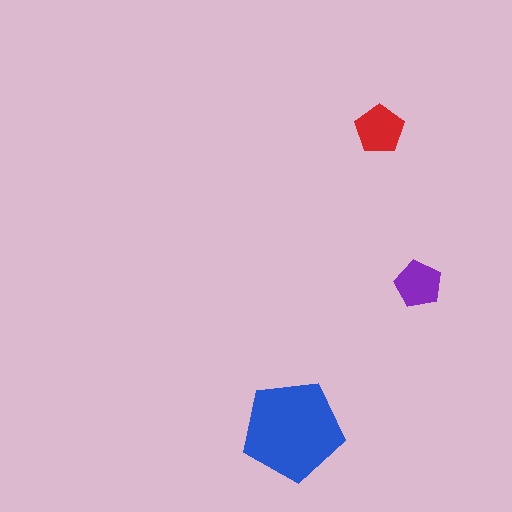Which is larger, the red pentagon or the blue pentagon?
The blue one.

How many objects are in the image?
There are 3 objects in the image.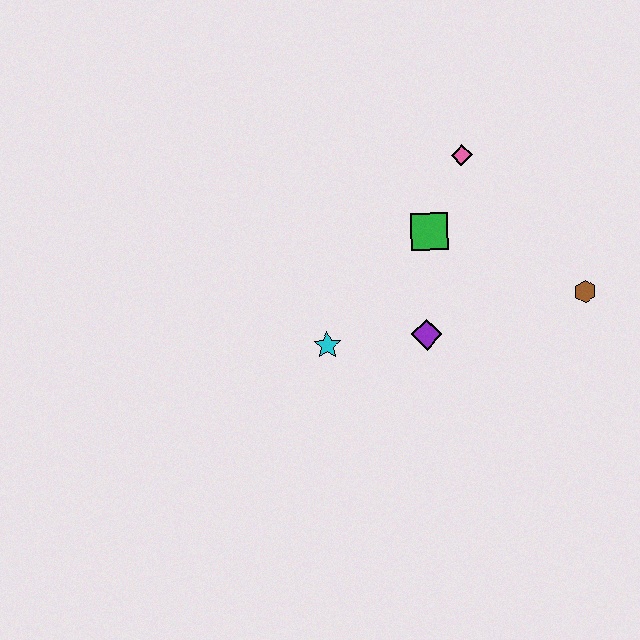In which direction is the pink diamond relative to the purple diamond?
The pink diamond is above the purple diamond.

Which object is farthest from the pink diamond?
The cyan star is farthest from the pink diamond.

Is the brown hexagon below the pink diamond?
Yes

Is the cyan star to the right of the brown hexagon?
No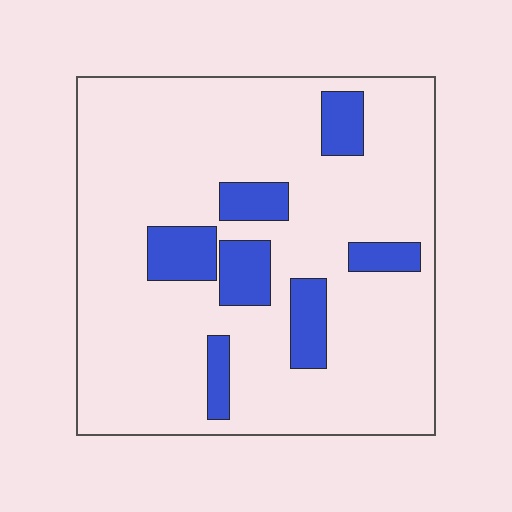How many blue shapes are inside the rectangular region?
7.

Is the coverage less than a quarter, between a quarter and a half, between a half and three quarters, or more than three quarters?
Less than a quarter.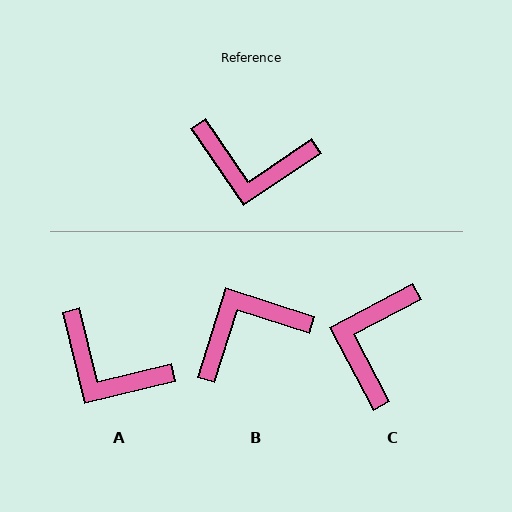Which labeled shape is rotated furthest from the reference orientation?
B, about 142 degrees away.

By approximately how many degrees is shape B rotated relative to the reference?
Approximately 142 degrees clockwise.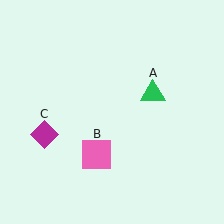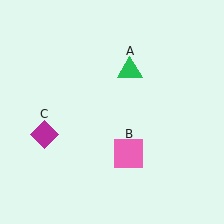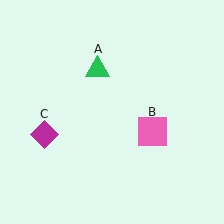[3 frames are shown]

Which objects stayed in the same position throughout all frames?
Magenta diamond (object C) remained stationary.